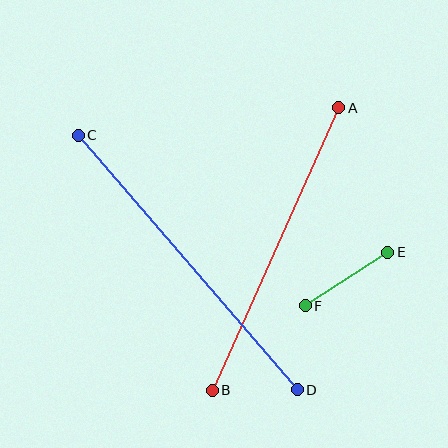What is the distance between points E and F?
The distance is approximately 98 pixels.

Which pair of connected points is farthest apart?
Points C and D are farthest apart.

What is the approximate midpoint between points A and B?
The midpoint is at approximately (275, 249) pixels.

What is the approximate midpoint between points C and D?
The midpoint is at approximately (188, 262) pixels.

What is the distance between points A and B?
The distance is approximately 310 pixels.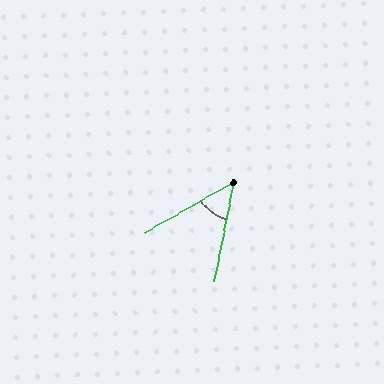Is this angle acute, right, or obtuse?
It is acute.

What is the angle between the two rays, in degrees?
Approximately 49 degrees.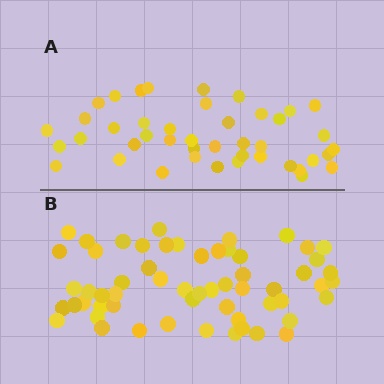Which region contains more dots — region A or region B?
Region B (the bottom region) has more dots.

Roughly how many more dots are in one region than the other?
Region B has approximately 15 more dots than region A.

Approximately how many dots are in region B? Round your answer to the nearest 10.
About 60 dots. (The exact count is 58, which rounds to 60.)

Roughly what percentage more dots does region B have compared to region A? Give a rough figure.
About 35% more.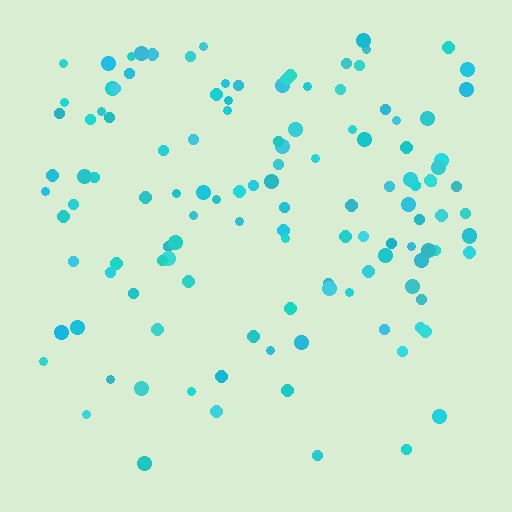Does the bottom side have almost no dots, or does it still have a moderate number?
Still a moderate number, just noticeably fewer than the top.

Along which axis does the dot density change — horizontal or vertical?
Vertical.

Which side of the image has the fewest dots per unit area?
The bottom.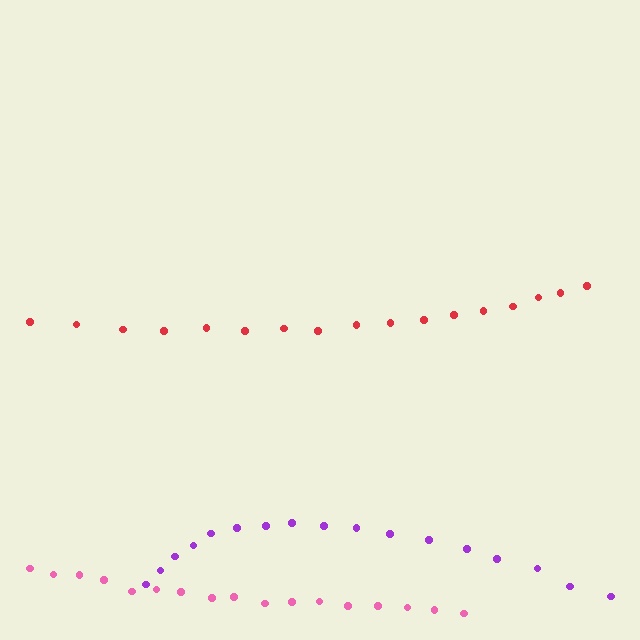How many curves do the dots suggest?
There are 3 distinct paths.